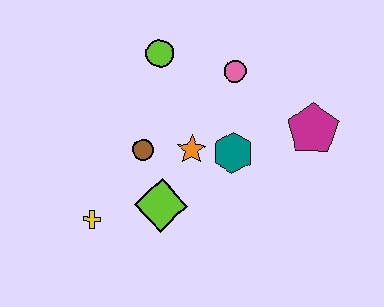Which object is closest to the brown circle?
The orange star is closest to the brown circle.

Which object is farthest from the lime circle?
The yellow cross is farthest from the lime circle.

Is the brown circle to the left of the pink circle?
Yes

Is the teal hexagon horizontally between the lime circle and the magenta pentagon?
Yes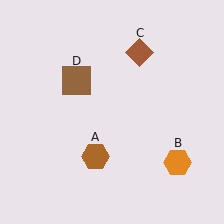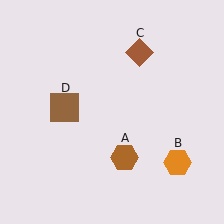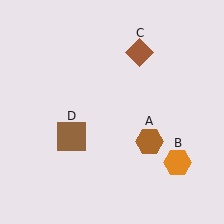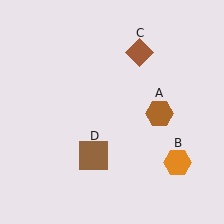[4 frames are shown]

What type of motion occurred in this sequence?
The brown hexagon (object A), brown square (object D) rotated counterclockwise around the center of the scene.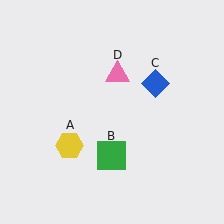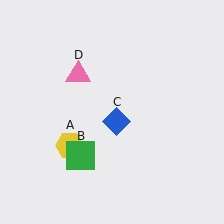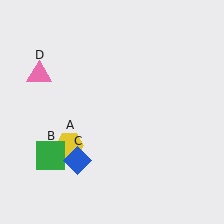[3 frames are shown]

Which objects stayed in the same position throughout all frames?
Yellow hexagon (object A) remained stationary.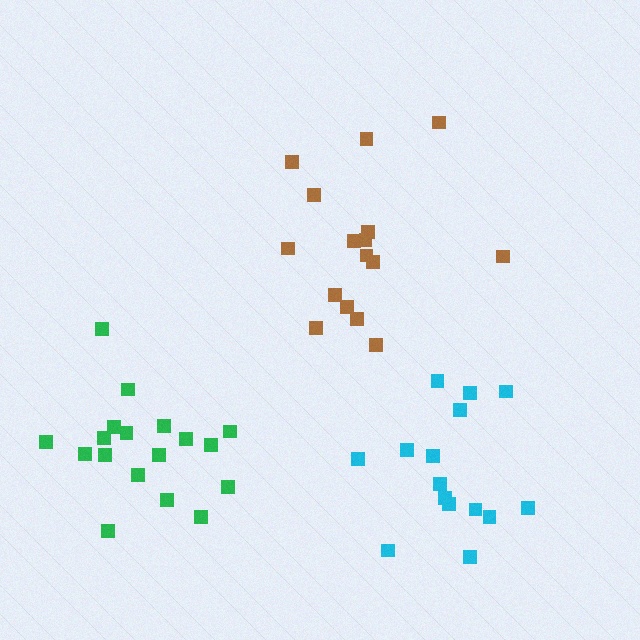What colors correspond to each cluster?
The clusters are colored: cyan, brown, green.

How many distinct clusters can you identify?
There are 3 distinct clusters.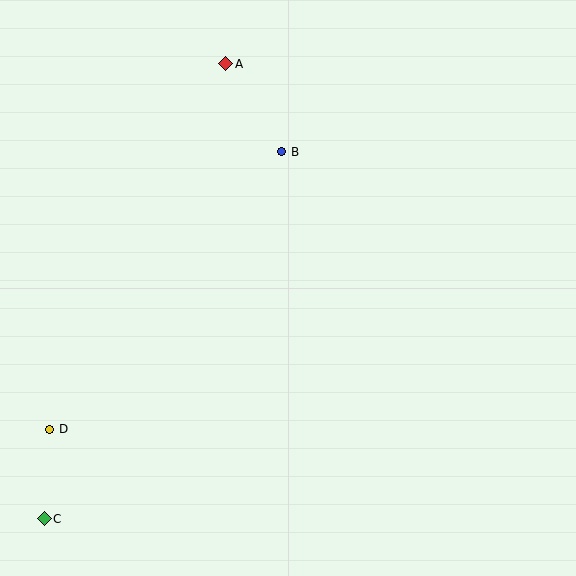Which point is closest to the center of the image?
Point B at (282, 152) is closest to the center.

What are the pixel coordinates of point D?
Point D is at (50, 429).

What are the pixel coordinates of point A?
Point A is at (226, 64).